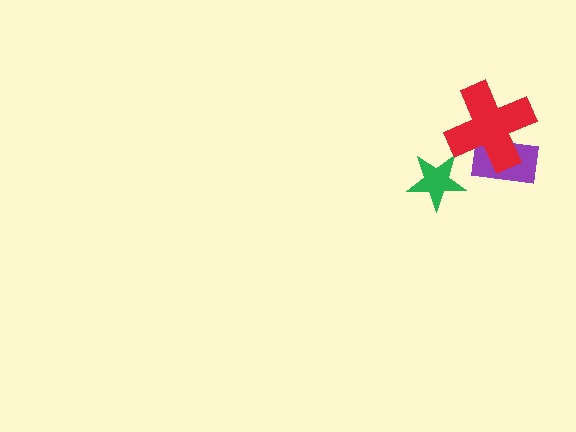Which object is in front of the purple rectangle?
The red cross is in front of the purple rectangle.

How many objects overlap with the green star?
0 objects overlap with the green star.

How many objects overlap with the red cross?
1 object overlaps with the red cross.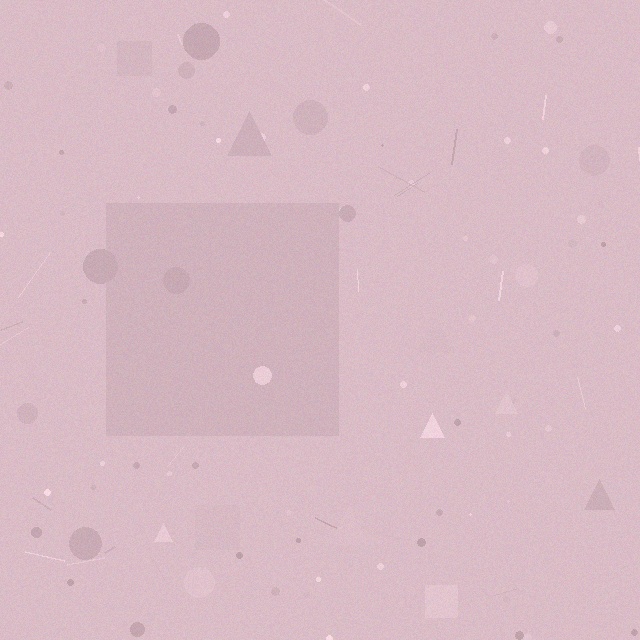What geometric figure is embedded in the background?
A square is embedded in the background.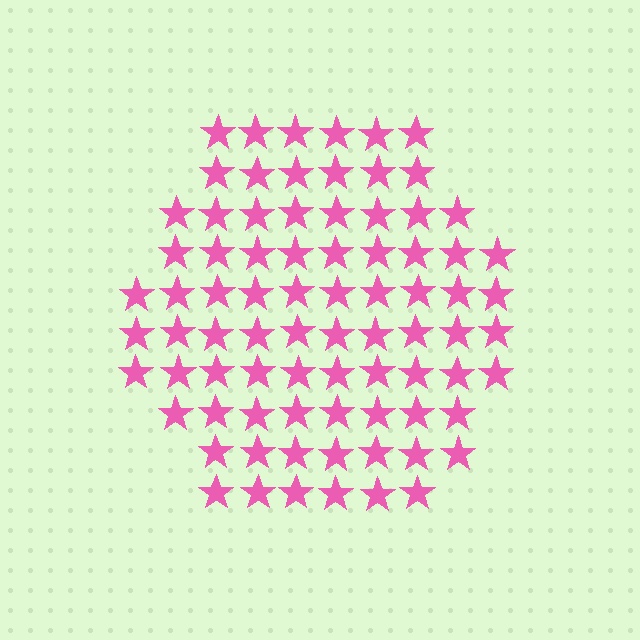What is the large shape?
The large shape is a hexagon.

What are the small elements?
The small elements are stars.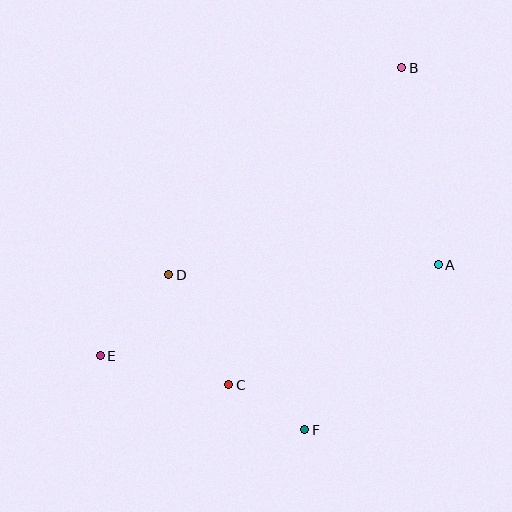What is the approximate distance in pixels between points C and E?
The distance between C and E is approximately 132 pixels.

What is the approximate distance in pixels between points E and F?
The distance between E and F is approximately 218 pixels.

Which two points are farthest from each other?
Points B and E are farthest from each other.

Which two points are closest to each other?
Points C and F are closest to each other.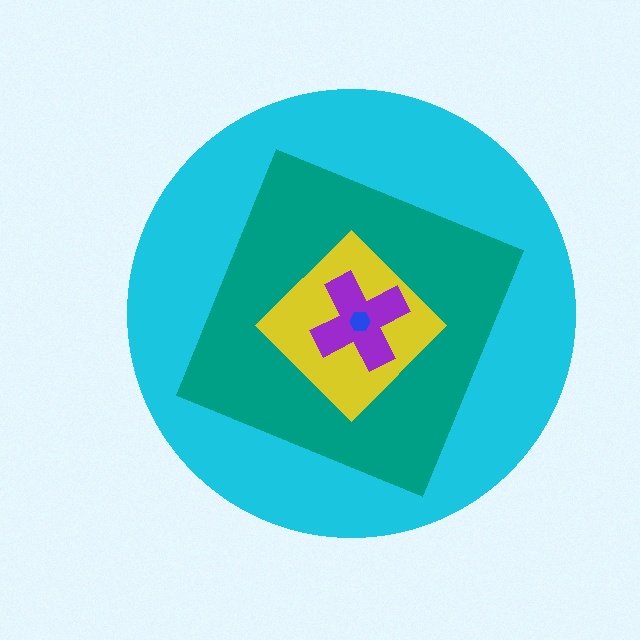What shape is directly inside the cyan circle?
The teal square.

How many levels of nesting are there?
5.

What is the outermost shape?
The cyan circle.